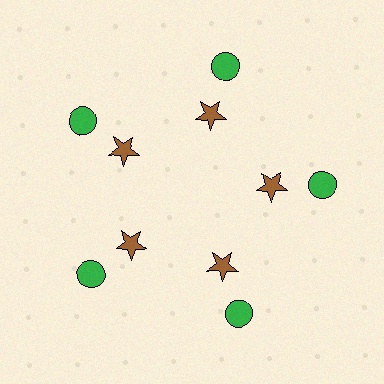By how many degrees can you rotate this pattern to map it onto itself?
The pattern maps onto itself every 72 degrees of rotation.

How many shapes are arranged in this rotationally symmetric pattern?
There are 10 shapes, arranged in 5 groups of 2.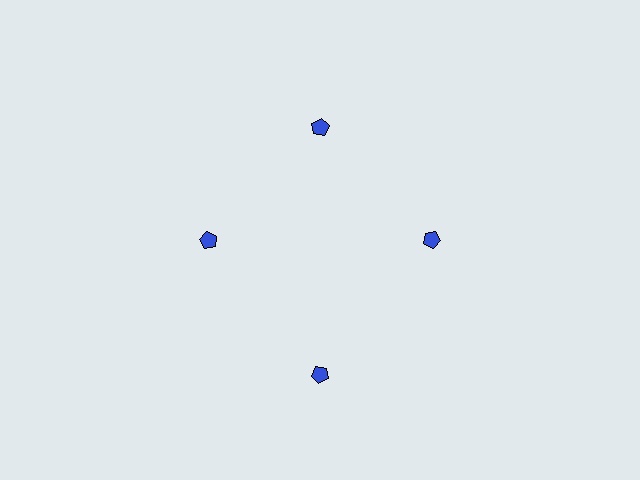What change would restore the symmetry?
The symmetry would be restored by moving it inward, back onto the ring so that all 4 pentagons sit at equal angles and equal distance from the center.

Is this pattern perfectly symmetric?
No. The 4 blue pentagons are arranged in a ring, but one element near the 6 o'clock position is pushed outward from the center, breaking the 4-fold rotational symmetry.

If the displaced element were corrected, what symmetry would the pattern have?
It would have 4-fold rotational symmetry — the pattern would map onto itself every 90 degrees.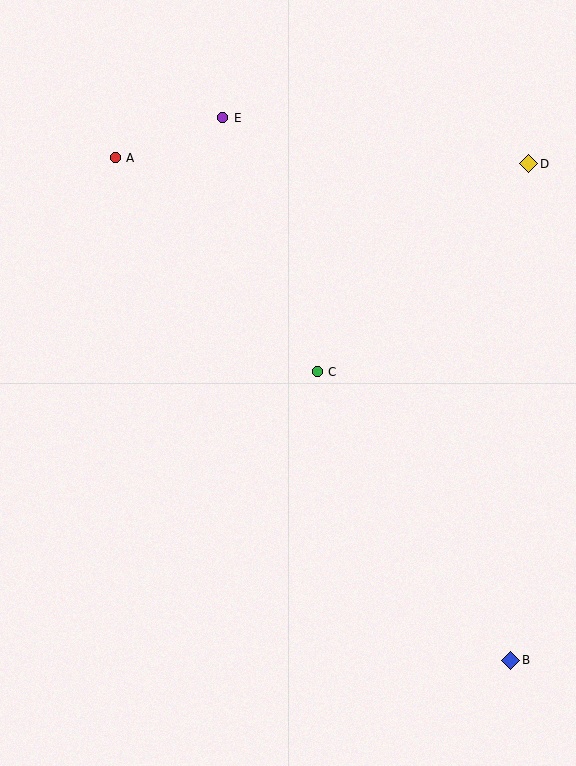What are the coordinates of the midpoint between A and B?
The midpoint between A and B is at (313, 409).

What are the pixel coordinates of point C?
Point C is at (317, 372).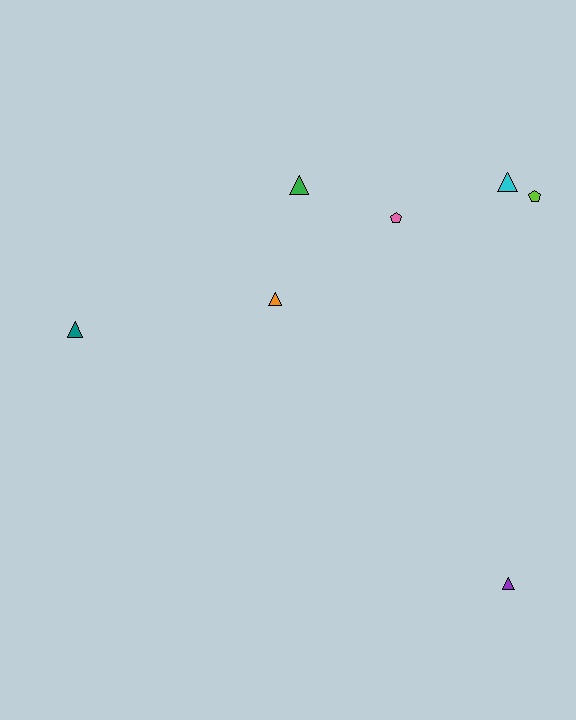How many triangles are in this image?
There are 5 triangles.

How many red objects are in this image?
There are no red objects.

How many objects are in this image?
There are 7 objects.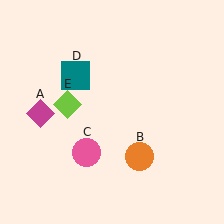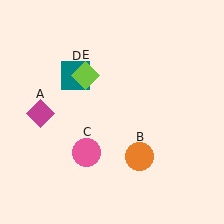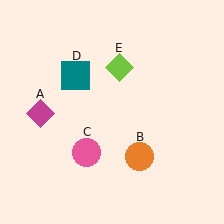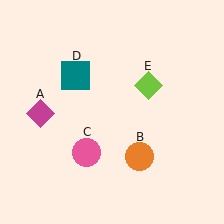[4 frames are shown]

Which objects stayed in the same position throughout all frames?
Magenta diamond (object A) and orange circle (object B) and pink circle (object C) and teal square (object D) remained stationary.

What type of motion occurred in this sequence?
The lime diamond (object E) rotated clockwise around the center of the scene.